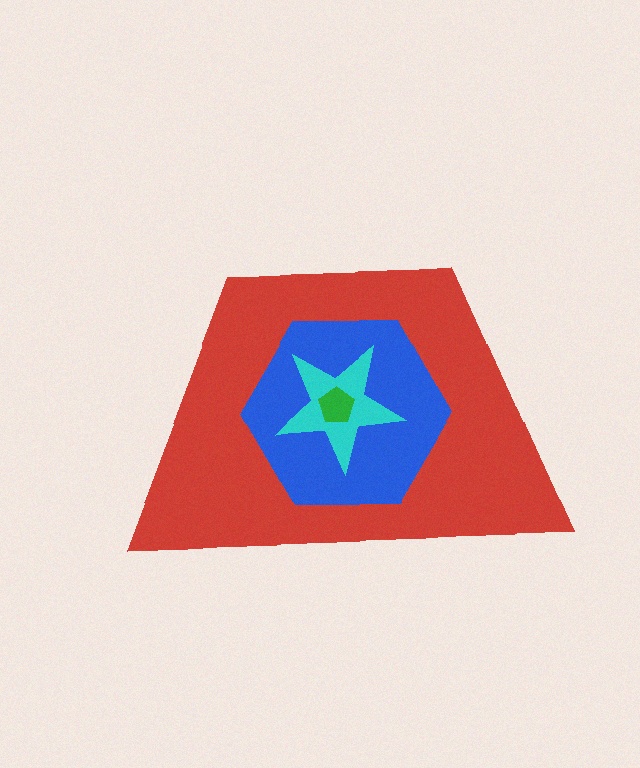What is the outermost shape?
The red trapezoid.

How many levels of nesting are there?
4.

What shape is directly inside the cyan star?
The green pentagon.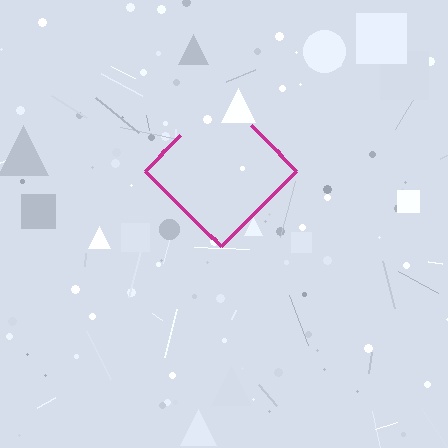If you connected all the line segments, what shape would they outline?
They would outline a diamond.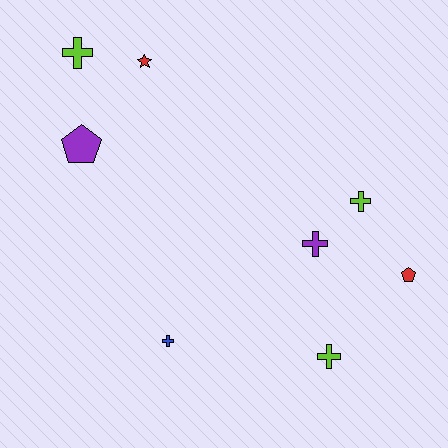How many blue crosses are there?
There is 1 blue cross.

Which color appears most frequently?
Lime, with 3 objects.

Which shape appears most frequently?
Cross, with 5 objects.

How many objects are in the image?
There are 8 objects.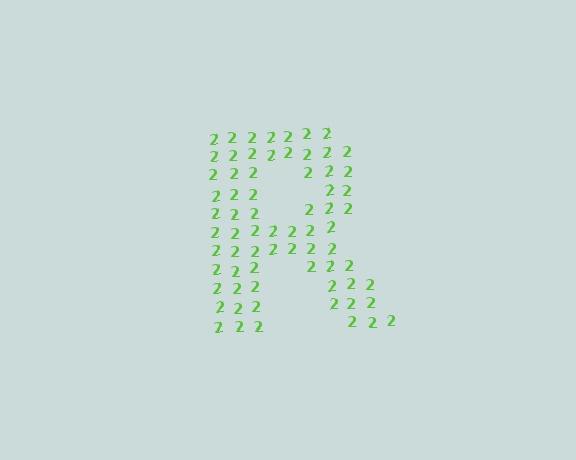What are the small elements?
The small elements are digit 2's.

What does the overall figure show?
The overall figure shows the letter R.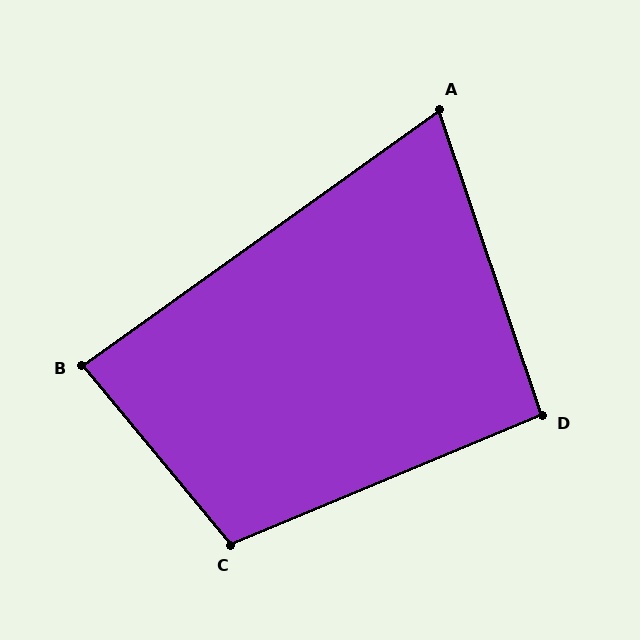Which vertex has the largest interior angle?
C, at approximately 107 degrees.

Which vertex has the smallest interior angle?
A, at approximately 73 degrees.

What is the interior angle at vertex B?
Approximately 86 degrees (approximately right).